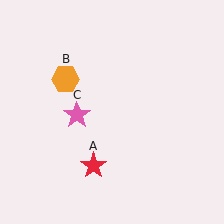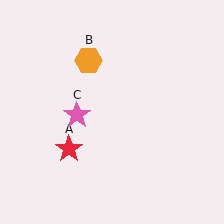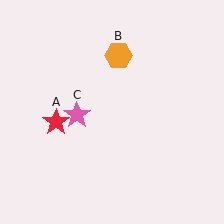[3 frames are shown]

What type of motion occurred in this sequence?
The red star (object A), orange hexagon (object B) rotated clockwise around the center of the scene.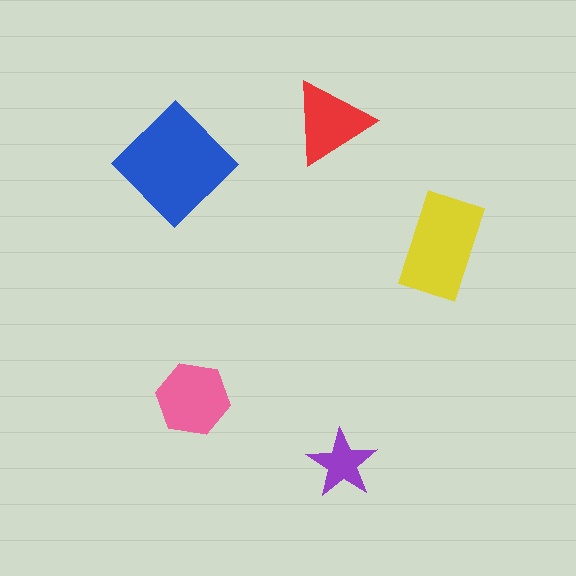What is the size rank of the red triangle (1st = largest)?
4th.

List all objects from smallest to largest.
The purple star, the red triangle, the pink hexagon, the yellow rectangle, the blue diamond.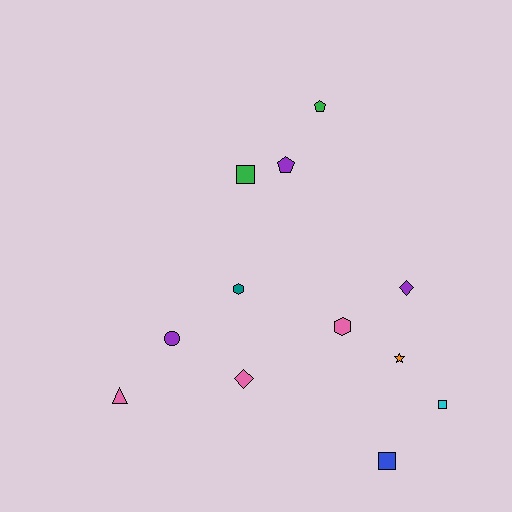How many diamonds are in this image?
There are 2 diamonds.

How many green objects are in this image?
There are 2 green objects.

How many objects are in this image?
There are 12 objects.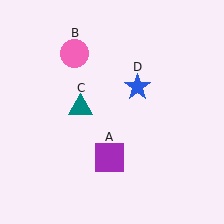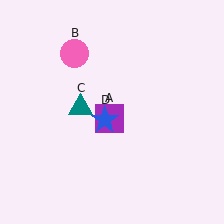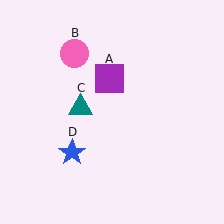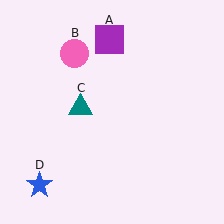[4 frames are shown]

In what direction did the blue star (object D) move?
The blue star (object D) moved down and to the left.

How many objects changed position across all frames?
2 objects changed position: purple square (object A), blue star (object D).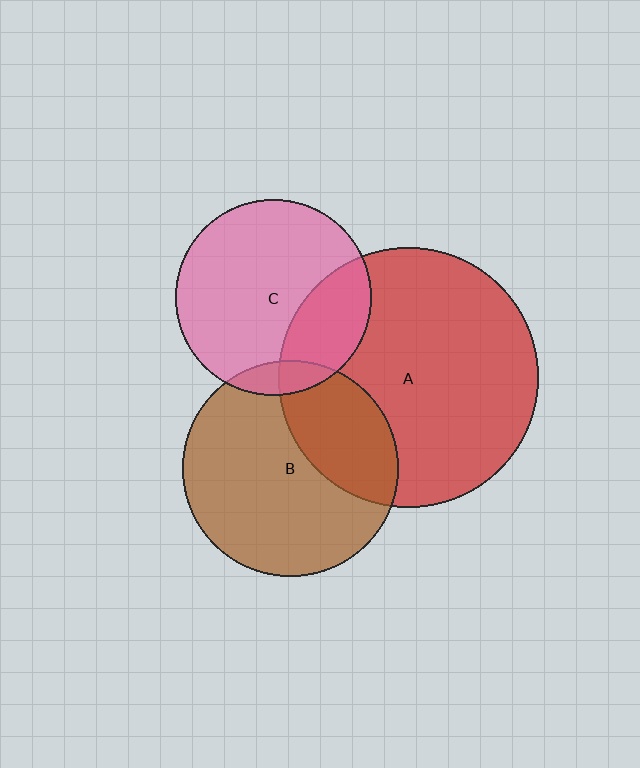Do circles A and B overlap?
Yes.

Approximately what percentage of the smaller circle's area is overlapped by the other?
Approximately 30%.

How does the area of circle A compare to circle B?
Approximately 1.4 times.